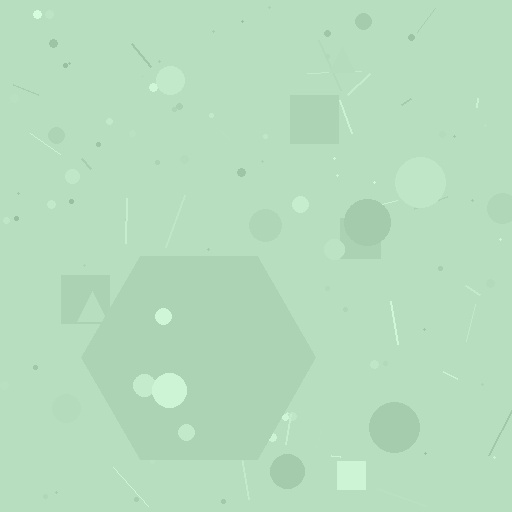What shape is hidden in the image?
A hexagon is hidden in the image.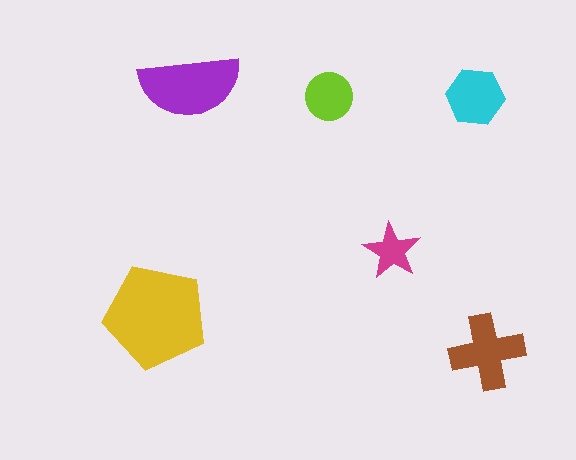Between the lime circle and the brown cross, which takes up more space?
The brown cross.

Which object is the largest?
The yellow pentagon.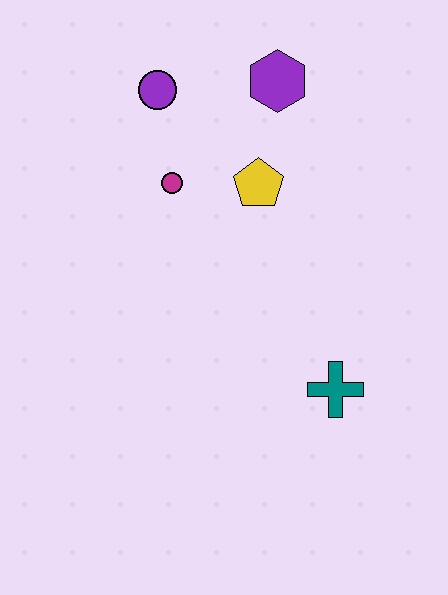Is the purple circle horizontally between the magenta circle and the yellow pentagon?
No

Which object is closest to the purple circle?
The magenta circle is closest to the purple circle.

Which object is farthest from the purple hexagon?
The teal cross is farthest from the purple hexagon.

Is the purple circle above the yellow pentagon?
Yes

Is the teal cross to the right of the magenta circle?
Yes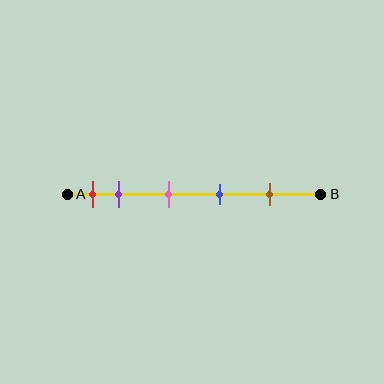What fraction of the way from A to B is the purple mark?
The purple mark is approximately 20% (0.2) of the way from A to B.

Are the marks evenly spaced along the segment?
No, the marks are not evenly spaced.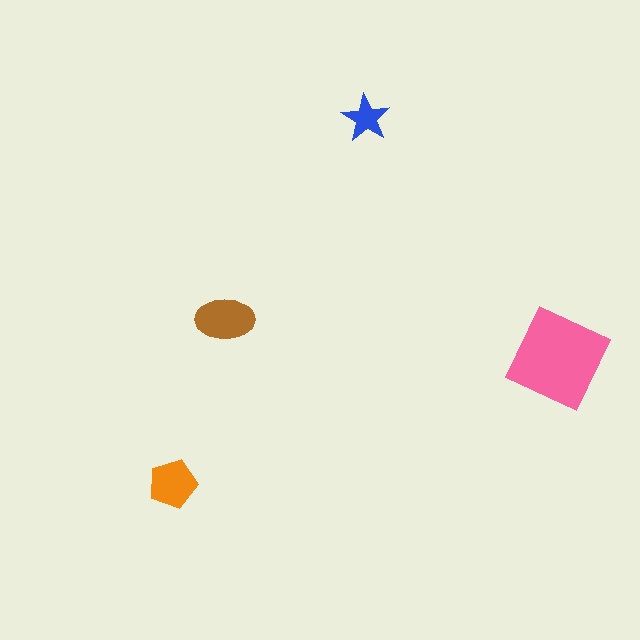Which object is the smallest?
The blue star.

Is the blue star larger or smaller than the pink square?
Smaller.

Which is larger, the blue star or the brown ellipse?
The brown ellipse.